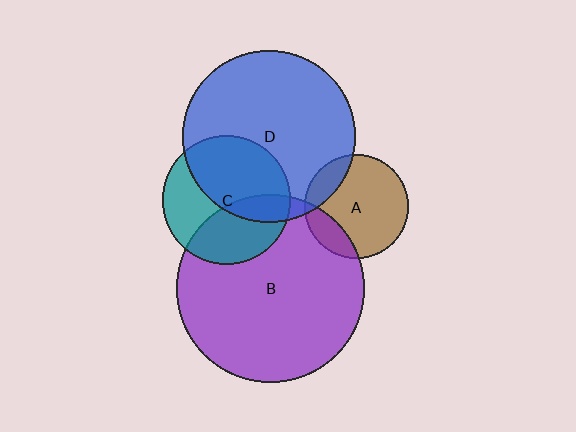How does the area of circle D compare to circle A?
Approximately 2.7 times.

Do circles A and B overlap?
Yes.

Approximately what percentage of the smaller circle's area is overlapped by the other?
Approximately 20%.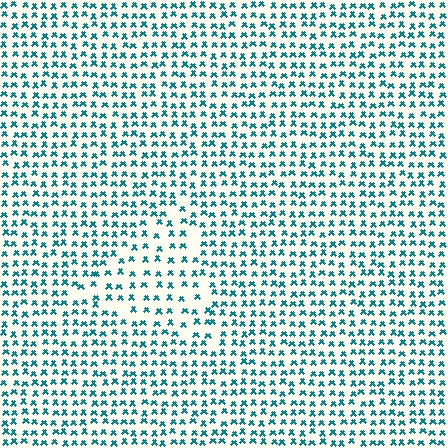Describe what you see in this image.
The image contains small teal elements arranged at two different densities. A triangle-shaped region is visible where the elements are less densely packed than the surrounding area.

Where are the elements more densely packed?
The elements are more densely packed outside the triangle boundary.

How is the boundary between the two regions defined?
The boundary is defined by a change in element density (approximately 1.6x ratio). All elements are the same color, size, and shape.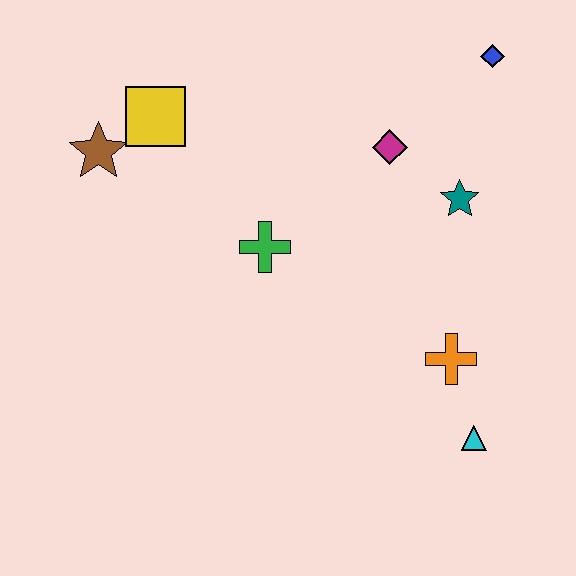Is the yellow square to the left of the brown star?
No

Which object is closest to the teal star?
The magenta diamond is closest to the teal star.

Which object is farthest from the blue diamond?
The brown star is farthest from the blue diamond.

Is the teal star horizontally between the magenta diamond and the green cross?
No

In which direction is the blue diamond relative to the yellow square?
The blue diamond is to the right of the yellow square.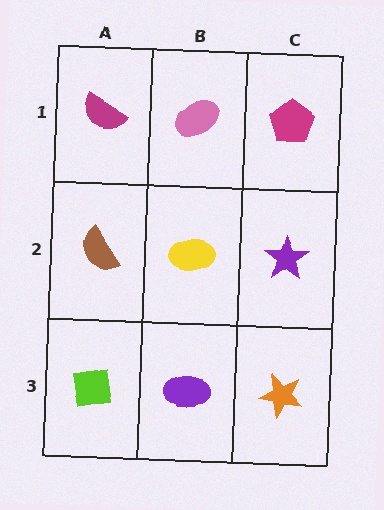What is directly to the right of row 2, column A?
A yellow ellipse.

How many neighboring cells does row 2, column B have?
4.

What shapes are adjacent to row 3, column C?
A purple star (row 2, column C), a purple ellipse (row 3, column B).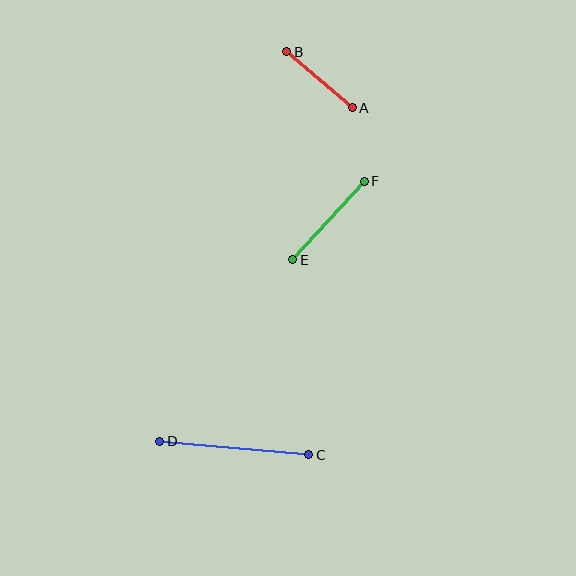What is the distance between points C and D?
The distance is approximately 149 pixels.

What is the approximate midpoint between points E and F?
The midpoint is at approximately (329, 221) pixels.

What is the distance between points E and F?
The distance is approximately 106 pixels.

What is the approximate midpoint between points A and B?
The midpoint is at approximately (320, 80) pixels.